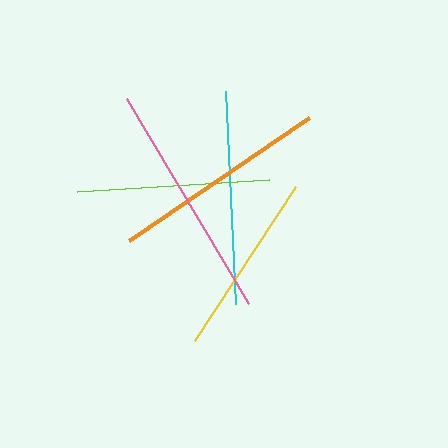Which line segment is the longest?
The pink line is the longest at approximately 239 pixels.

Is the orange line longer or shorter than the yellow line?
The orange line is longer than the yellow line.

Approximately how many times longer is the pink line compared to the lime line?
The pink line is approximately 1.2 times the length of the lime line.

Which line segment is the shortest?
The yellow line is the shortest at approximately 184 pixels.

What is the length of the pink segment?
The pink segment is approximately 239 pixels long.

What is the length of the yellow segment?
The yellow segment is approximately 184 pixels long.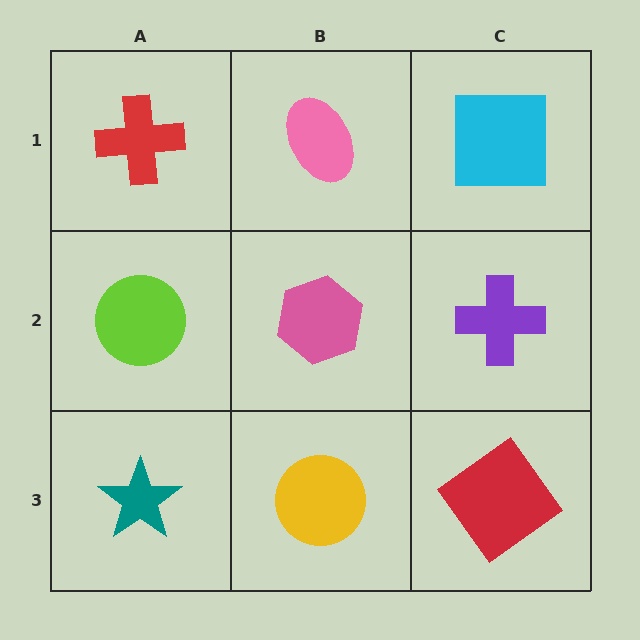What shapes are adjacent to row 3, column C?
A purple cross (row 2, column C), a yellow circle (row 3, column B).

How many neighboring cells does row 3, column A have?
2.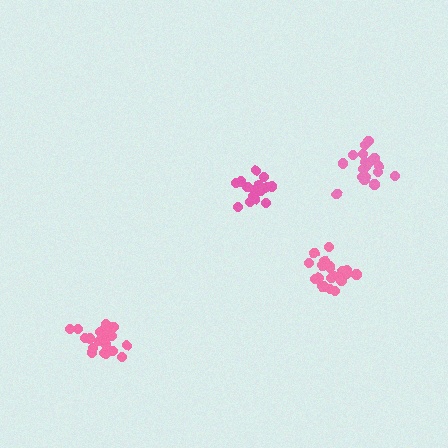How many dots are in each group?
Group 1: 18 dots, Group 2: 21 dots, Group 3: 18 dots, Group 4: 21 dots (78 total).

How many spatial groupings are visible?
There are 4 spatial groupings.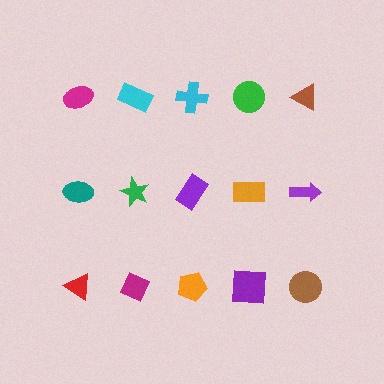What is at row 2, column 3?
A purple rectangle.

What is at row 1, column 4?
A green circle.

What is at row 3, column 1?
A red triangle.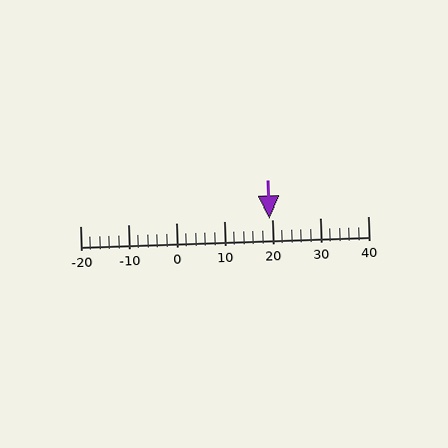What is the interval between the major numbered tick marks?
The major tick marks are spaced 10 units apart.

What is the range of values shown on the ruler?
The ruler shows values from -20 to 40.